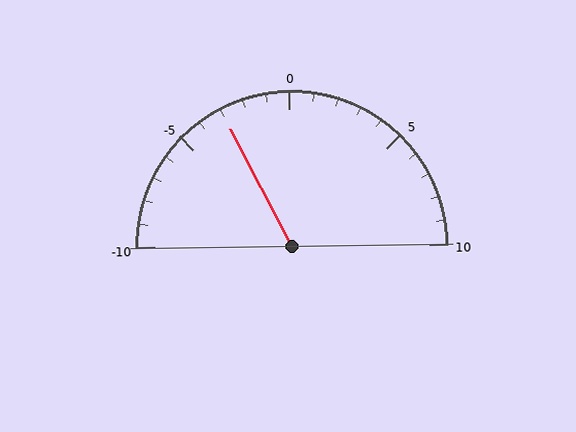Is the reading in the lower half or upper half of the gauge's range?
The reading is in the lower half of the range (-10 to 10).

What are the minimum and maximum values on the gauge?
The gauge ranges from -10 to 10.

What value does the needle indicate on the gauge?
The needle indicates approximately -3.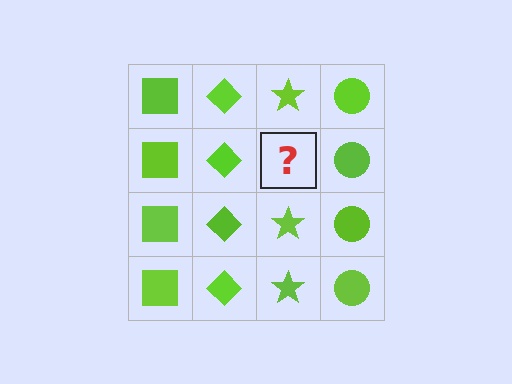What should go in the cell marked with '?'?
The missing cell should contain a lime star.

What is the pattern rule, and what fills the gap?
The rule is that each column has a consistent shape. The gap should be filled with a lime star.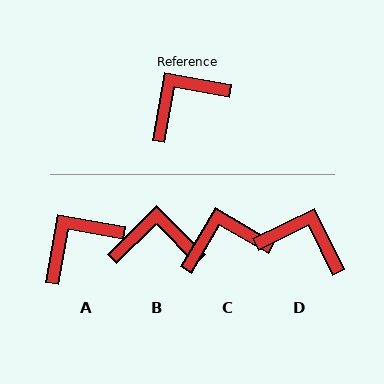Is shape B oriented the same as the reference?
No, it is off by about 35 degrees.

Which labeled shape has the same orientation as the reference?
A.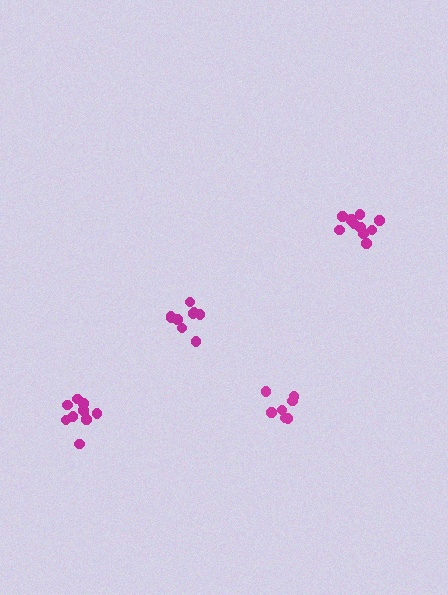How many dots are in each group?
Group 1: 11 dots, Group 2: 11 dots, Group 3: 9 dots, Group 4: 7 dots (38 total).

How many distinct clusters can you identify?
There are 4 distinct clusters.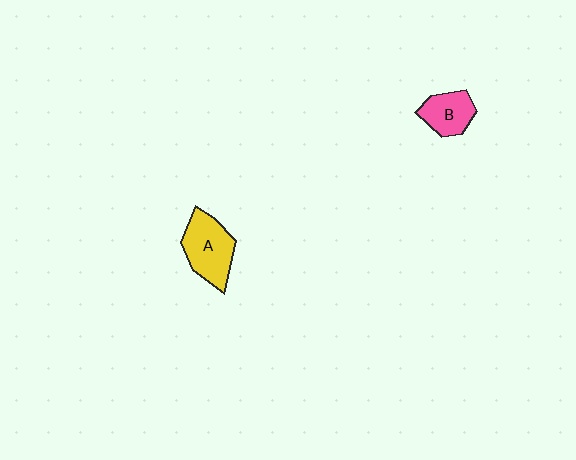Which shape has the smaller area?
Shape B (pink).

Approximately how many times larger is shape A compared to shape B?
Approximately 1.5 times.